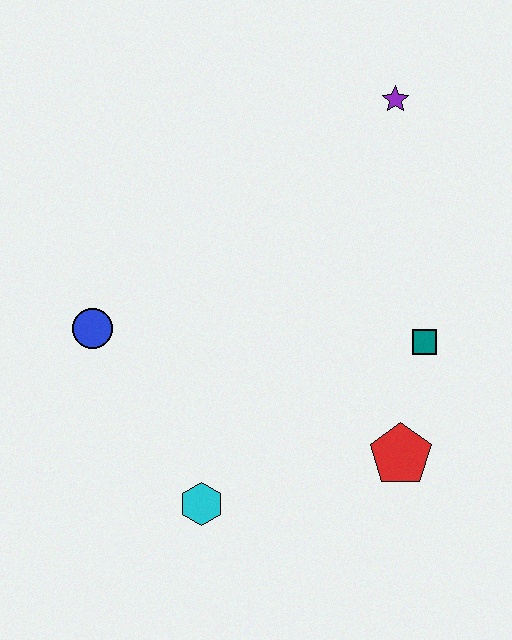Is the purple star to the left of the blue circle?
No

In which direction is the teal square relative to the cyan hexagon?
The teal square is to the right of the cyan hexagon.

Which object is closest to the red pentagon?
The teal square is closest to the red pentagon.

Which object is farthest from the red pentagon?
The purple star is farthest from the red pentagon.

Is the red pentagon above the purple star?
No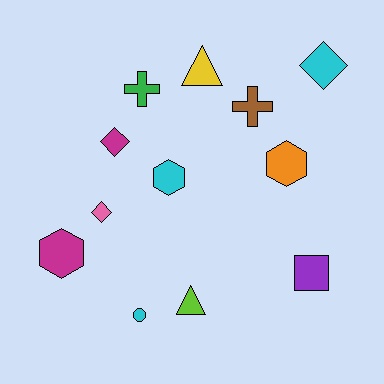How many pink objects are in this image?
There is 1 pink object.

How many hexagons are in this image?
There are 3 hexagons.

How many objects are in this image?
There are 12 objects.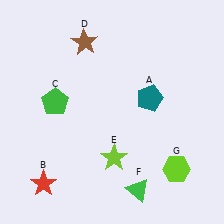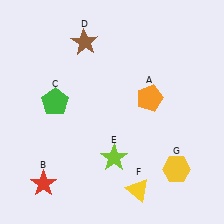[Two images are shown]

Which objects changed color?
A changed from teal to orange. F changed from green to yellow. G changed from lime to yellow.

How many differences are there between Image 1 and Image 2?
There are 3 differences between the two images.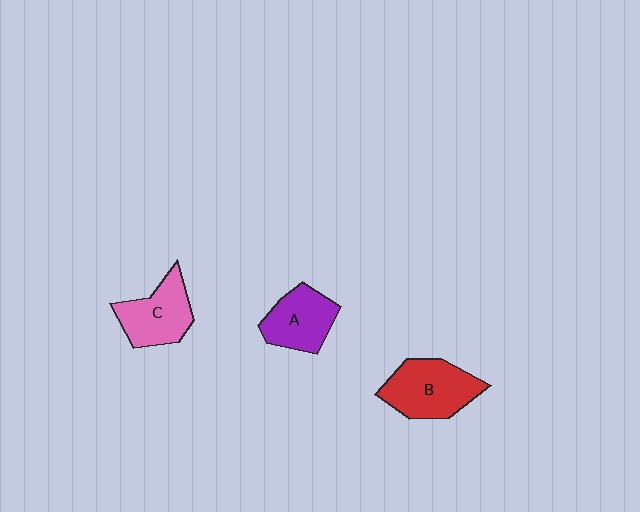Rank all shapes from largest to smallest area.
From largest to smallest: B (red), C (pink), A (purple).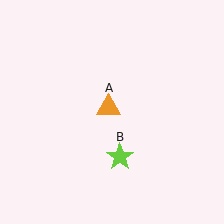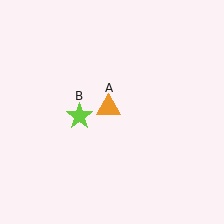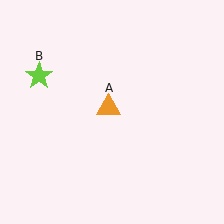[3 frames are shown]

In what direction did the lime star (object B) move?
The lime star (object B) moved up and to the left.